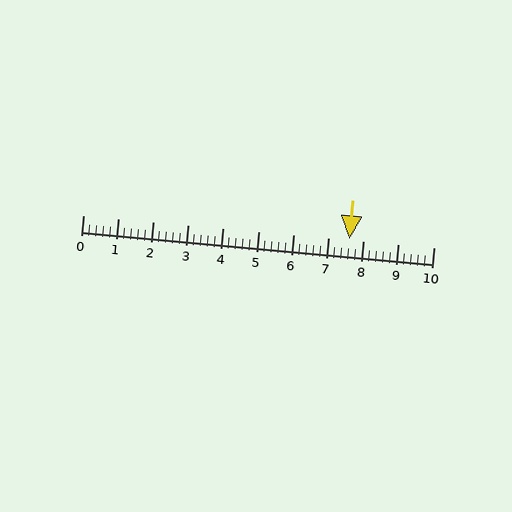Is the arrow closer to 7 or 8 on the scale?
The arrow is closer to 8.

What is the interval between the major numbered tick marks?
The major tick marks are spaced 1 units apart.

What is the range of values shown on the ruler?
The ruler shows values from 0 to 10.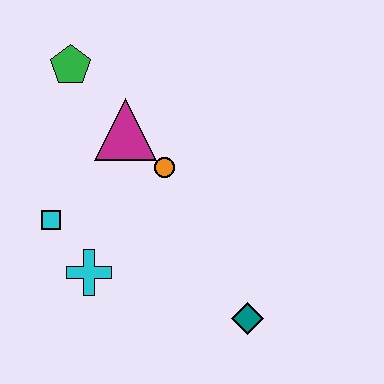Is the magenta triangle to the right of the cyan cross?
Yes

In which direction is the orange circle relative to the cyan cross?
The orange circle is above the cyan cross.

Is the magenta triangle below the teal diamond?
No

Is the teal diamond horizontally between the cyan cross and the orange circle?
No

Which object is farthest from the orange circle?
The teal diamond is farthest from the orange circle.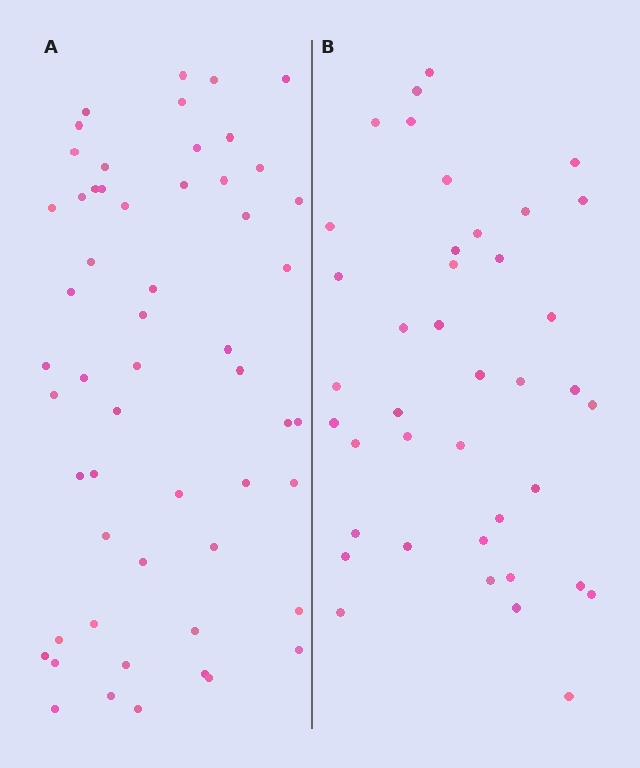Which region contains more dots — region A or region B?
Region A (the left region) has more dots.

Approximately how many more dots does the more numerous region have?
Region A has approximately 15 more dots than region B.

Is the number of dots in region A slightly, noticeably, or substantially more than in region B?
Region A has noticeably more, but not dramatically so. The ratio is roughly 1.4 to 1.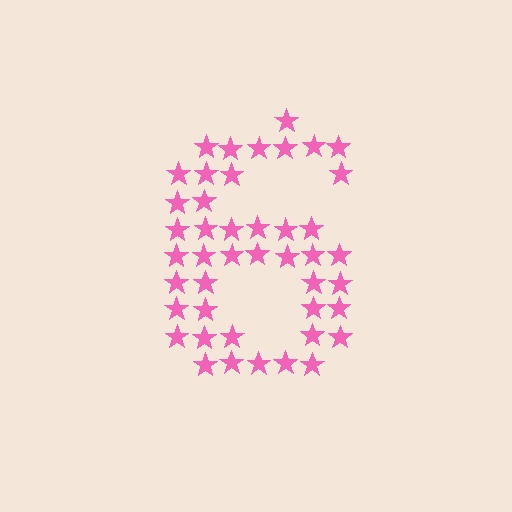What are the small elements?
The small elements are stars.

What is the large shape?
The large shape is the digit 6.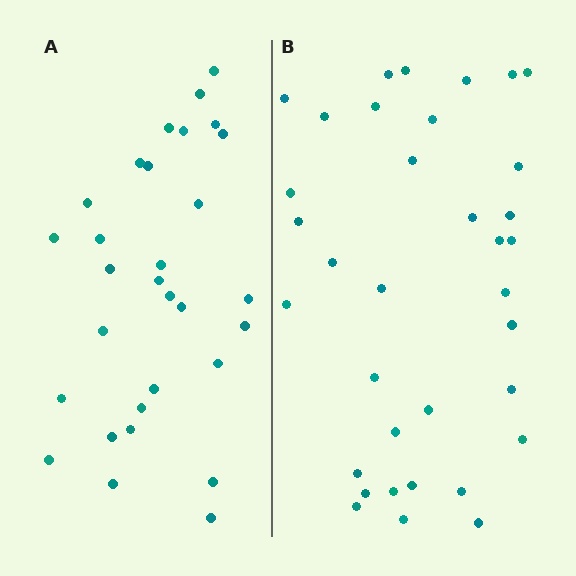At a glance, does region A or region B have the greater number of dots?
Region B (the right region) has more dots.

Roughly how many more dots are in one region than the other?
Region B has about 5 more dots than region A.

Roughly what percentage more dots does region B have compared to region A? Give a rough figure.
About 15% more.